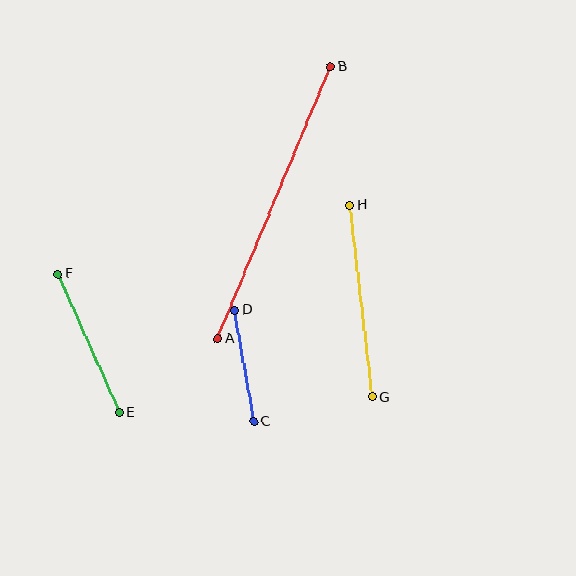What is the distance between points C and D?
The distance is approximately 113 pixels.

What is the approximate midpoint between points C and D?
The midpoint is at approximately (244, 366) pixels.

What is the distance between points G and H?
The distance is approximately 193 pixels.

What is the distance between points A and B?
The distance is approximately 294 pixels.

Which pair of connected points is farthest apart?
Points A and B are farthest apart.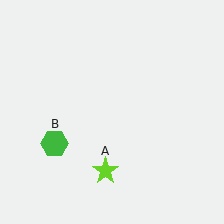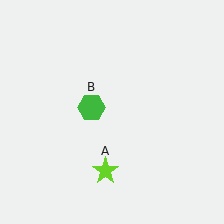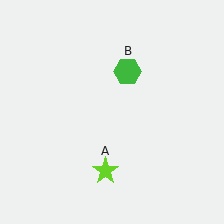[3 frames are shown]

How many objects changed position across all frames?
1 object changed position: green hexagon (object B).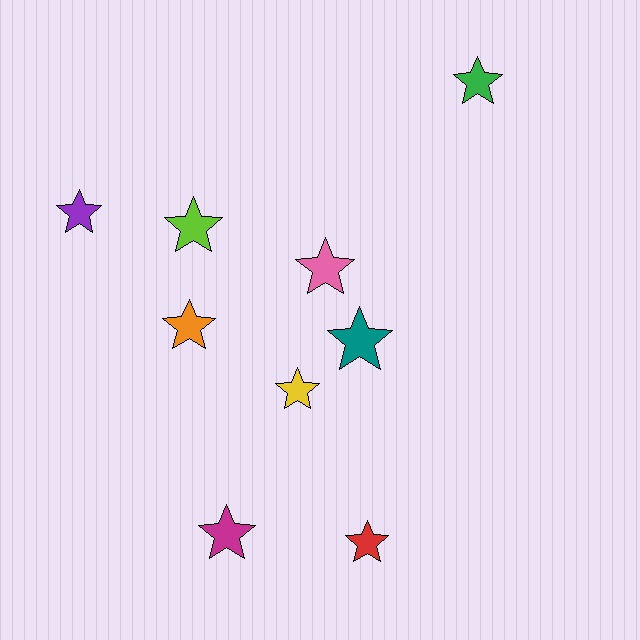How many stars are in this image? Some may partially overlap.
There are 9 stars.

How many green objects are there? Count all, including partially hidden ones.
There is 1 green object.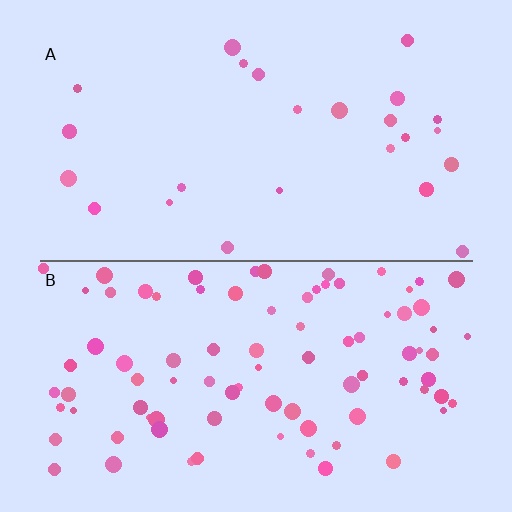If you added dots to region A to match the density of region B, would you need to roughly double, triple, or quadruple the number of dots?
Approximately quadruple.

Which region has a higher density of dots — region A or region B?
B (the bottom).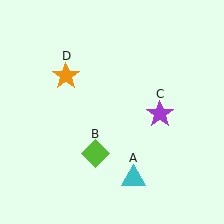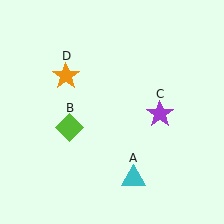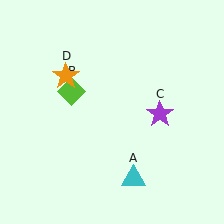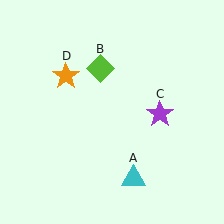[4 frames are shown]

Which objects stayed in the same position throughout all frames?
Cyan triangle (object A) and purple star (object C) and orange star (object D) remained stationary.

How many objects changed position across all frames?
1 object changed position: lime diamond (object B).